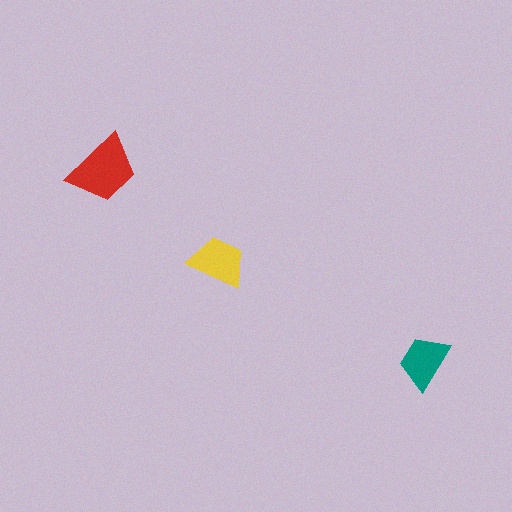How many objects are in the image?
There are 3 objects in the image.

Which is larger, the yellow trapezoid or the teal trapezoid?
The yellow one.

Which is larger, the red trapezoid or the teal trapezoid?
The red one.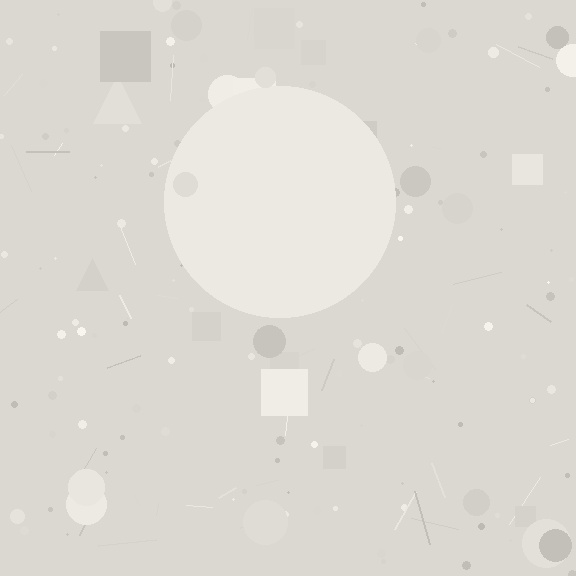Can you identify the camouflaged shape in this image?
The camouflaged shape is a circle.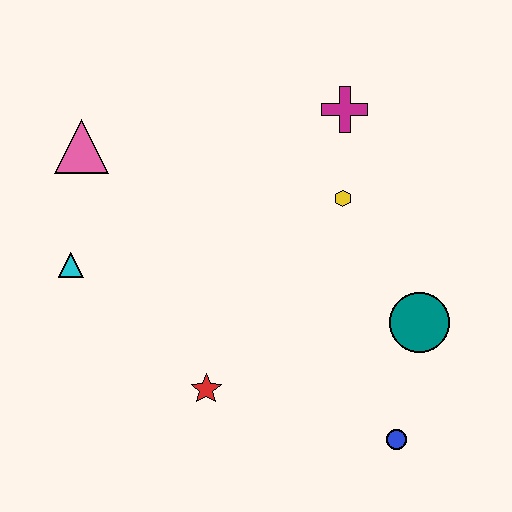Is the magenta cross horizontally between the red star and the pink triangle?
No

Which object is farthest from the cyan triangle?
The blue circle is farthest from the cyan triangle.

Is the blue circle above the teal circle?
No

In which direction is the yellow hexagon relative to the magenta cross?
The yellow hexagon is below the magenta cross.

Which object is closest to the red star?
The cyan triangle is closest to the red star.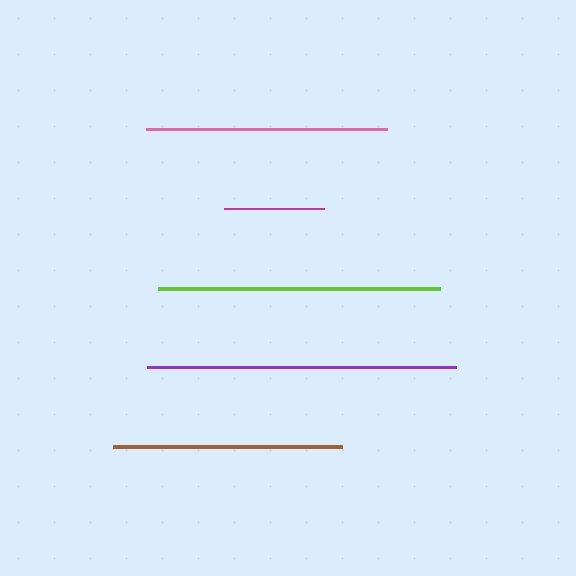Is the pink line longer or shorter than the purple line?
The purple line is longer than the pink line.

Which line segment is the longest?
The purple line is the longest at approximately 309 pixels.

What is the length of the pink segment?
The pink segment is approximately 241 pixels long.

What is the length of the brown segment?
The brown segment is approximately 229 pixels long.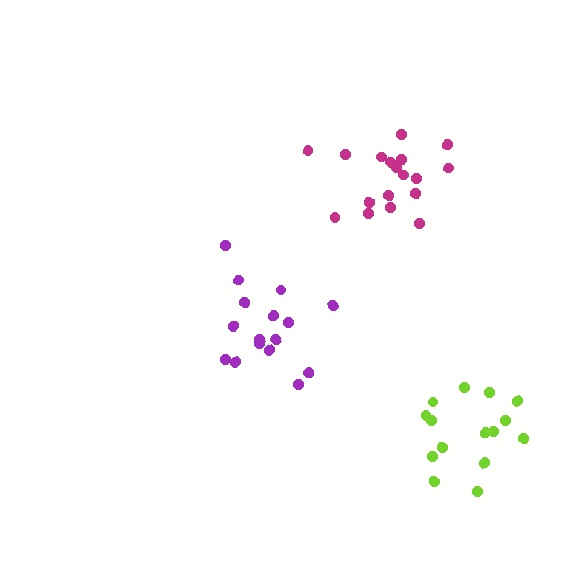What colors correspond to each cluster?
The clusters are colored: purple, magenta, lime.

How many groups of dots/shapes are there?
There are 3 groups.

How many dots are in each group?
Group 1: 16 dots, Group 2: 18 dots, Group 3: 16 dots (50 total).